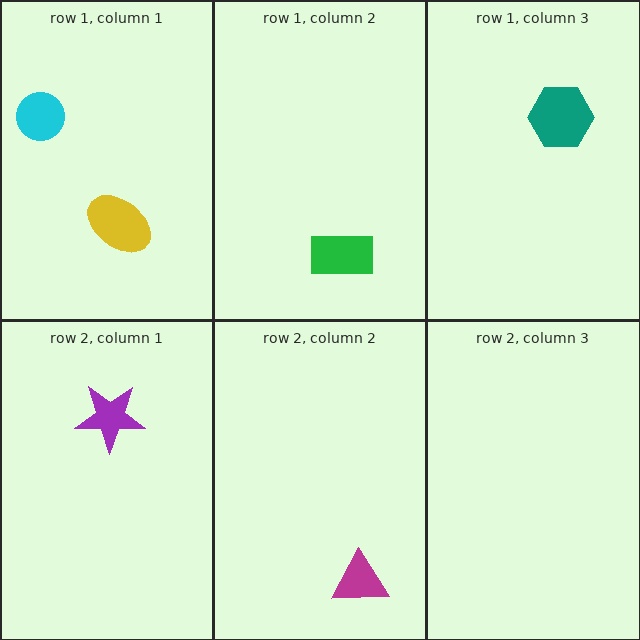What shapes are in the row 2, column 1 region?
The purple star.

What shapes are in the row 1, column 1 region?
The yellow ellipse, the cyan circle.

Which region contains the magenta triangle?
The row 2, column 2 region.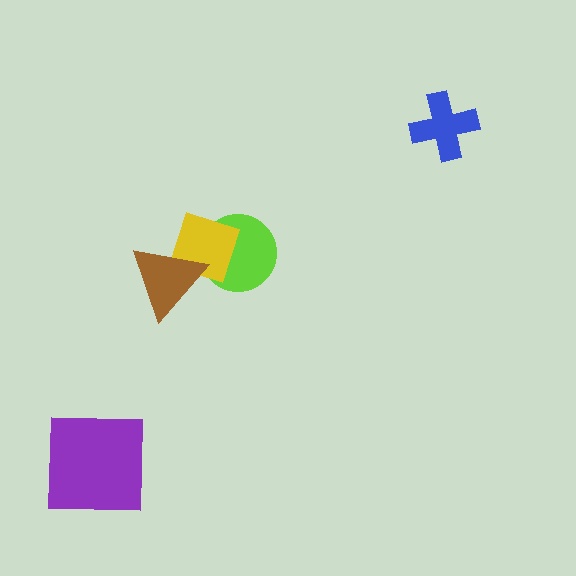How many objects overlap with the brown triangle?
1 object overlaps with the brown triangle.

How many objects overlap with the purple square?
0 objects overlap with the purple square.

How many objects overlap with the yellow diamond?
2 objects overlap with the yellow diamond.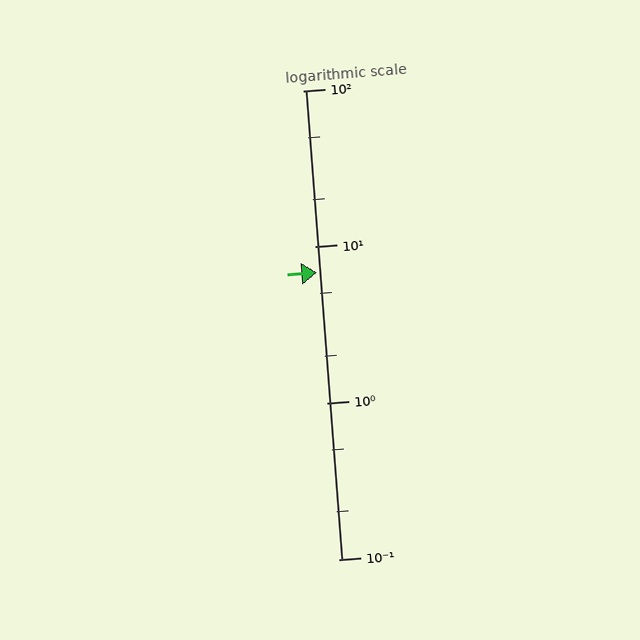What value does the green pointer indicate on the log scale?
The pointer indicates approximately 6.8.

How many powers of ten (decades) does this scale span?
The scale spans 3 decades, from 0.1 to 100.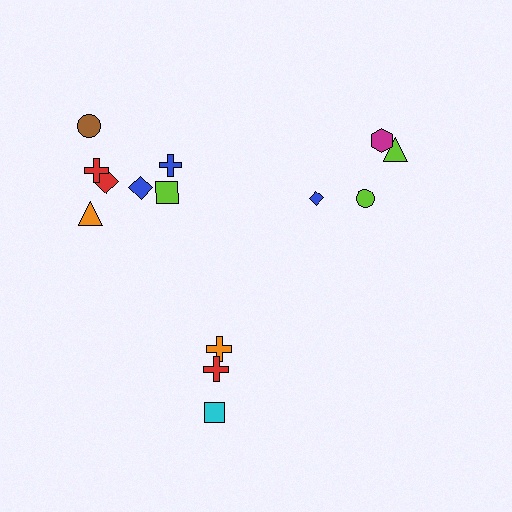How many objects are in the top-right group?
There are 4 objects.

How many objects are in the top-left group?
There are 7 objects.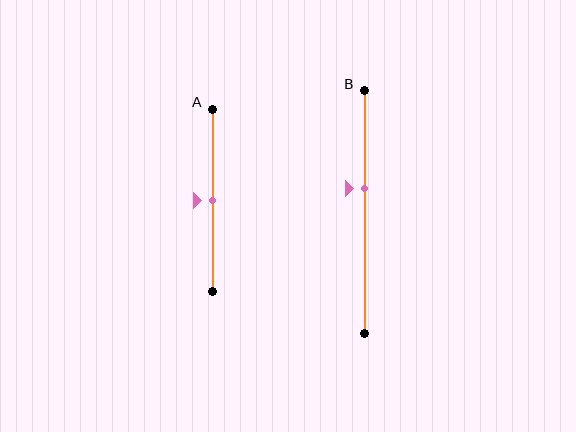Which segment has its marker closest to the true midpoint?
Segment A has its marker closest to the true midpoint.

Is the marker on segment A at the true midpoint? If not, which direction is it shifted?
Yes, the marker on segment A is at the true midpoint.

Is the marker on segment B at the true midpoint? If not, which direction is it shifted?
No, the marker on segment B is shifted upward by about 10% of the segment length.